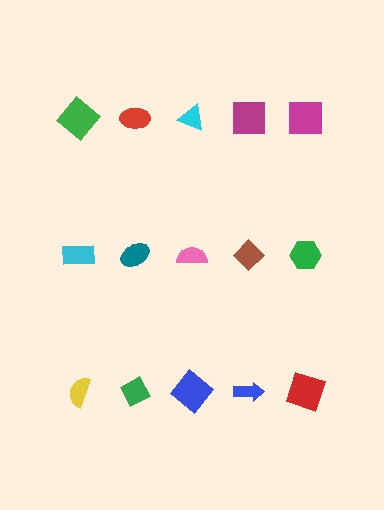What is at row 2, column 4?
A brown diamond.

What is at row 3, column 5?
A red square.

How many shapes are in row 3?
5 shapes.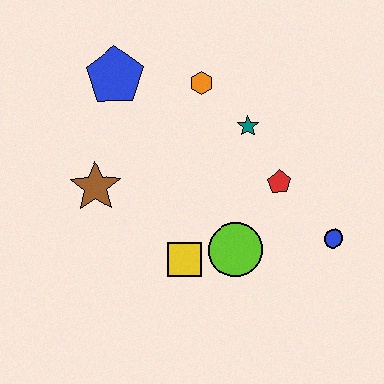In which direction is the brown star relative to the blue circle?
The brown star is to the left of the blue circle.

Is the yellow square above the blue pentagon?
No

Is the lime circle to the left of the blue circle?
Yes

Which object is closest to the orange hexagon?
The teal star is closest to the orange hexagon.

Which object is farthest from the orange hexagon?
The blue circle is farthest from the orange hexagon.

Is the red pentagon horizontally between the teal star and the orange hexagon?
No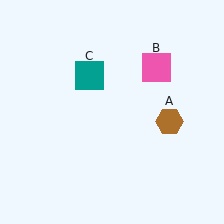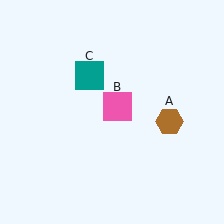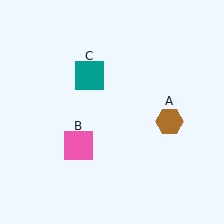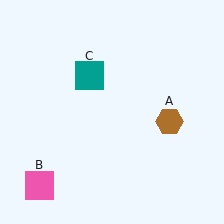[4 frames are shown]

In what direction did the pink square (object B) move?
The pink square (object B) moved down and to the left.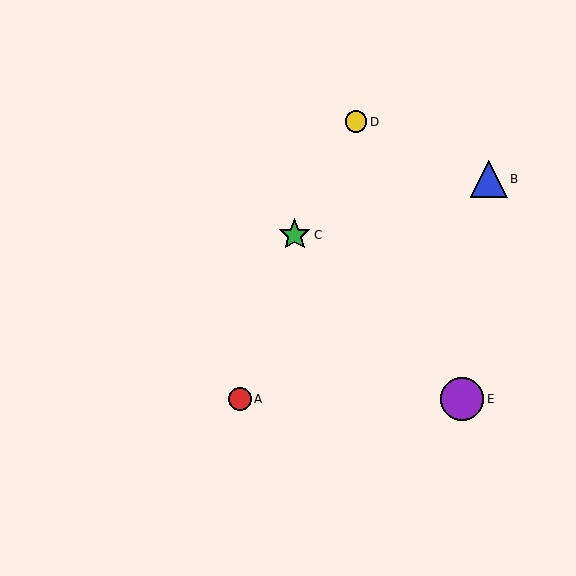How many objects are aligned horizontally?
2 objects (A, E) are aligned horizontally.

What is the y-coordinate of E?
Object E is at y≈399.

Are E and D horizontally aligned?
No, E is at y≈399 and D is at y≈122.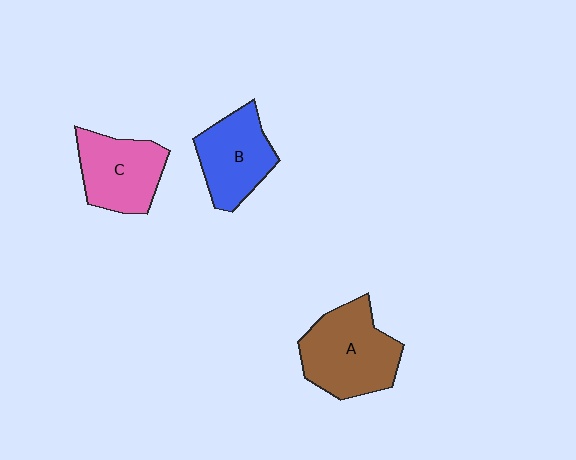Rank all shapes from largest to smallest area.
From largest to smallest: A (brown), C (pink), B (blue).